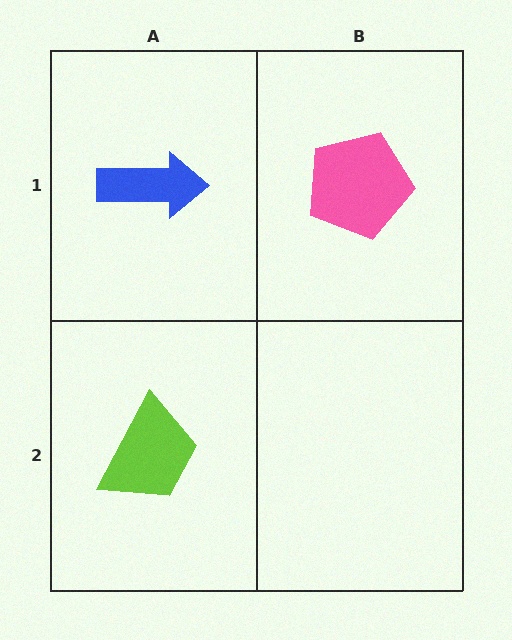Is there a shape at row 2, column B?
No, that cell is empty.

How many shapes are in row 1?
2 shapes.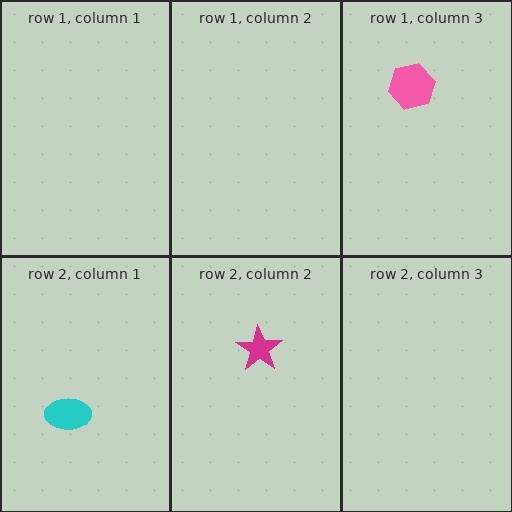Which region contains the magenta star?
The row 2, column 2 region.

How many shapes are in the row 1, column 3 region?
1.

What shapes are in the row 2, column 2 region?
The magenta star.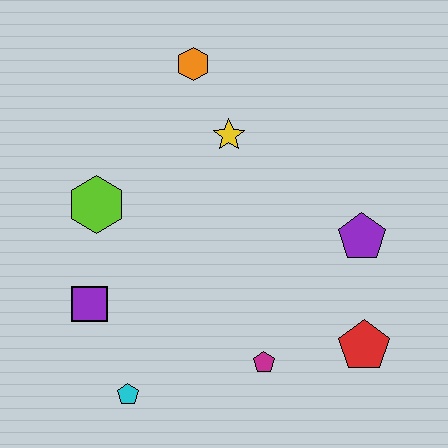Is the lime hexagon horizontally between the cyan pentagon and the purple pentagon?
No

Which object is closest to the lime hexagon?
The purple square is closest to the lime hexagon.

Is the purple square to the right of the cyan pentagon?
No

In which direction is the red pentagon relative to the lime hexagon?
The red pentagon is to the right of the lime hexagon.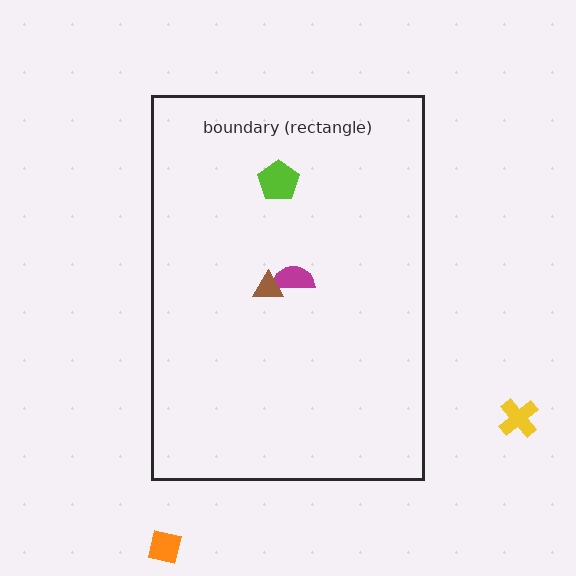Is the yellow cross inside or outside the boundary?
Outside.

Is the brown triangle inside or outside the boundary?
Inside.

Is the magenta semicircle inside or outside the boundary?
Inside.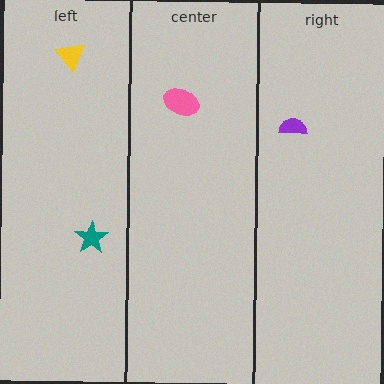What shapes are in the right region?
The purple semicircle.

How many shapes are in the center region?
1.